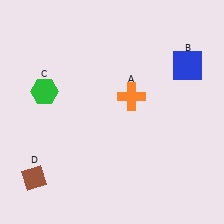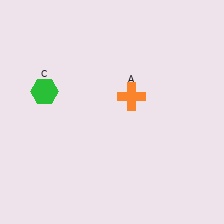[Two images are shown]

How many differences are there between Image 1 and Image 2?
There are 2 differences between the two images.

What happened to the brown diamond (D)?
The brown diamond (D) was removed in Image 2. It was in the bottom-left area of Image 1.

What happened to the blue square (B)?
The blue square (B) was removed in Image 2. It was in the top-right area of Image 1.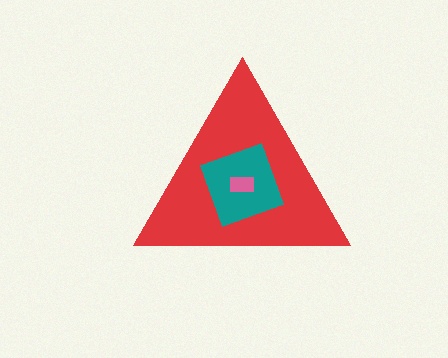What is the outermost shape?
The red triangle.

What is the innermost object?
The pink rectangle.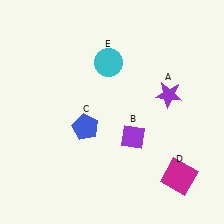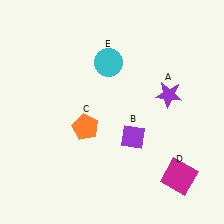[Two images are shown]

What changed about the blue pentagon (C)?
In Image 1, C is blue. In Image 2, it changed to orange.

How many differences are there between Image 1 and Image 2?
There is 1 difference between the two images.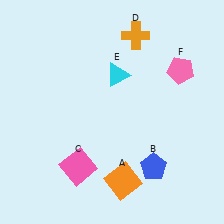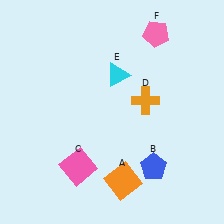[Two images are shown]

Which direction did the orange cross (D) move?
The orange cross (D) moved down.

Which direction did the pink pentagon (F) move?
The pink pentagon (F) moved up.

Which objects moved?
The objects that moved are: the orange cross (D), the pink pentagon (F).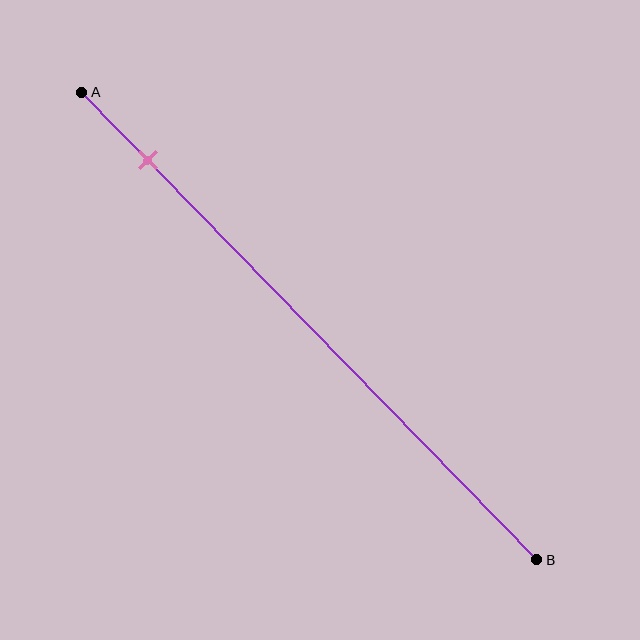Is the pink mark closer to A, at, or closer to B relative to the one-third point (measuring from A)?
The pink mark is closer to point A than the one-third point of segment AB.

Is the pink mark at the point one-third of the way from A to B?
No, the mark is at about 15% from A, not at the 33% one-third point.